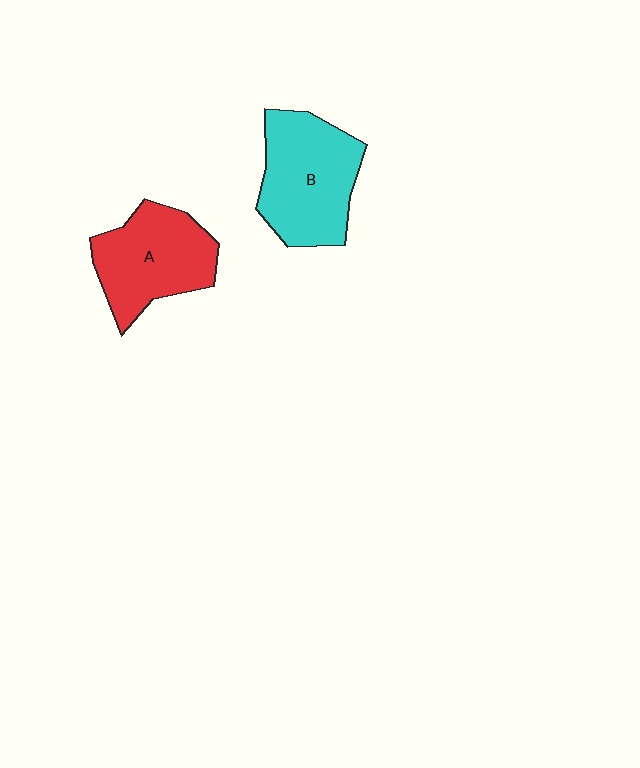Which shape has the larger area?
Shape B (cyan).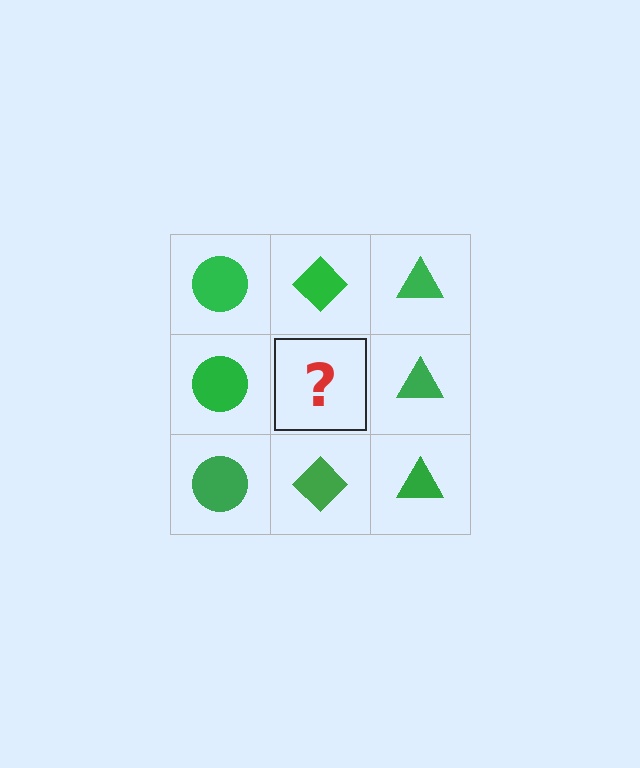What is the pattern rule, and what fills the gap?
The rule is that each column has a consistent shape. The gap should be filled with a green diamond.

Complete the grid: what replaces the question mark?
The question mark should be replaced with a green diamond.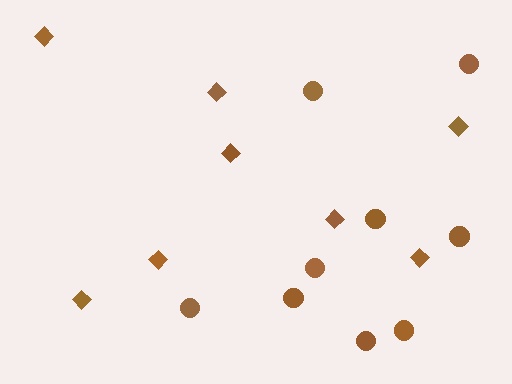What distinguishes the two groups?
There are 2 groups: one group of diamonds (8) and one group of circles (9).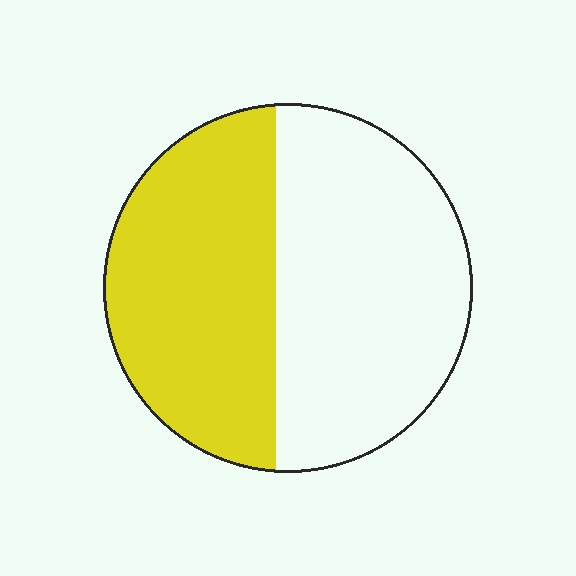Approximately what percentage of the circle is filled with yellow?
Approximately 45%.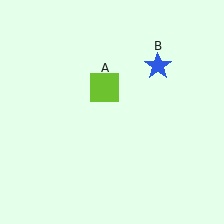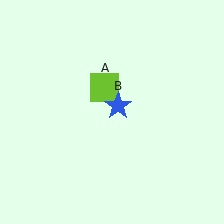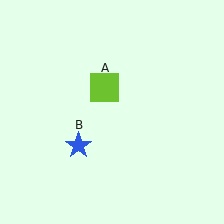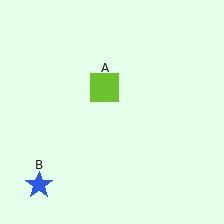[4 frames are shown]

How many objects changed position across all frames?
1 object changed position: blue star (object B).